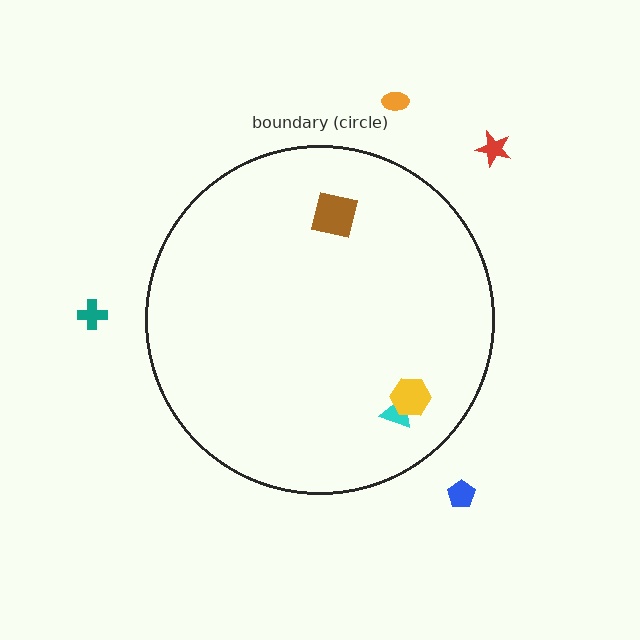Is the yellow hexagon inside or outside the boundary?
Inside.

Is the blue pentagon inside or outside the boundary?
Outside.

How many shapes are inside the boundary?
3 inside, 4 outside.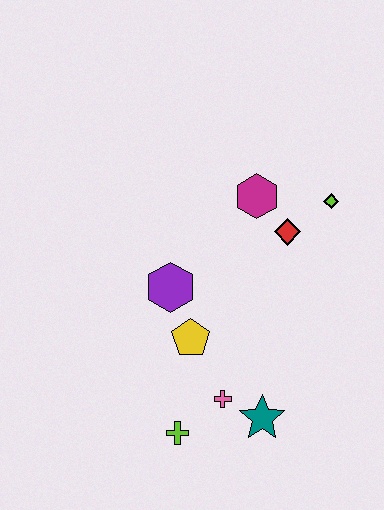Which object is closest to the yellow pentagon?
The purple hexagon is closest to the yellow pentagon.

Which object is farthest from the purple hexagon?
The lime diamond is farthest from the purple hexagon.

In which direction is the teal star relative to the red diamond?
The teal star is below the red diamond.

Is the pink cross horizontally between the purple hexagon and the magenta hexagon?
Yes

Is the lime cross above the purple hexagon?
No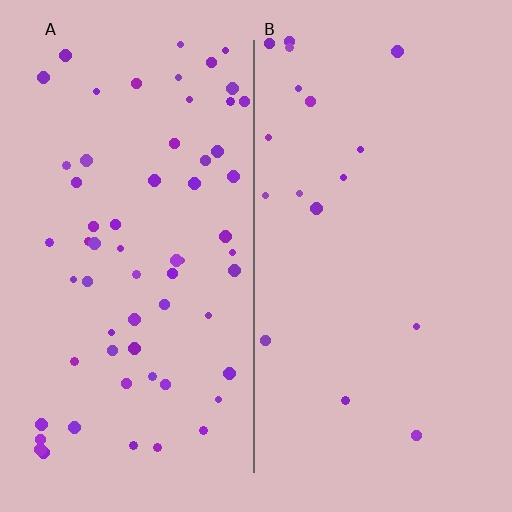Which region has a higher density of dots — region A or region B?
A (the left).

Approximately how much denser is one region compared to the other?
Approximately 3.6× — region A over region B.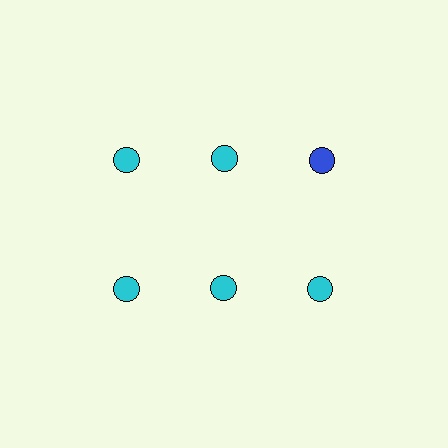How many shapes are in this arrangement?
There are 6 shapes arranged in a grid pattern.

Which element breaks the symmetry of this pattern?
The blue circle in the top row, center column breaks the symmetry. All other shapes are cyan circles.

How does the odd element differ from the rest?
It has a different color: blue instead of cyan.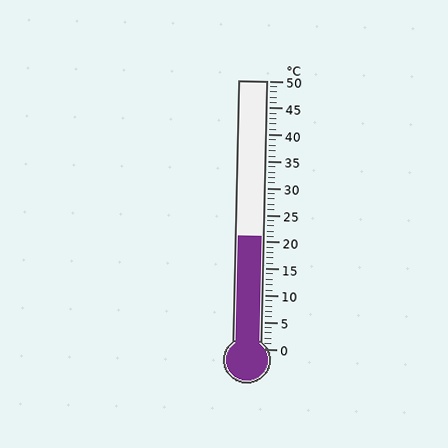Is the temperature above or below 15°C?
The temperature is above 15°C.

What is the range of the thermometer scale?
The thermometer scale ranges from 0°C to 50°C.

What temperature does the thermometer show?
The thermometer shows approximately 21°C.